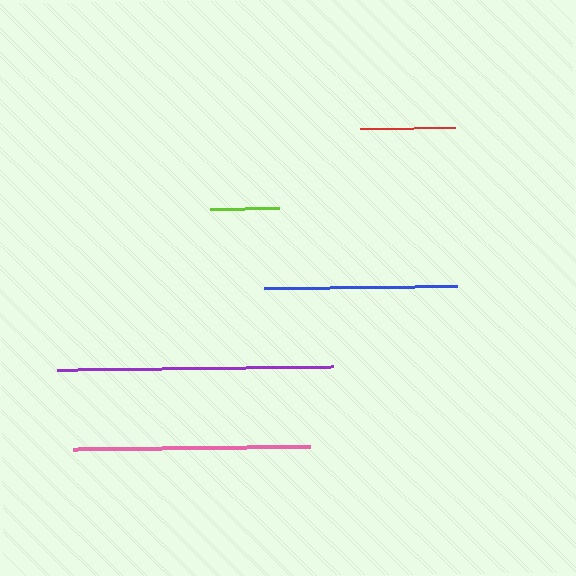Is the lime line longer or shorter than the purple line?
The purple line is longer than the lime line.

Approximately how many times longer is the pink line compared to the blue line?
The pink line is approximately 1.2 times the length of the blue line.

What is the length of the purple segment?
The purple segment is approximately 276 pixels long.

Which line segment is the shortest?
The lime line is the shortest at approximately 69 pixels.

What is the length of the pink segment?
The pink segment is approximately 237 pixels long.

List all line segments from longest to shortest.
From longest to shortest: purple, pink, blue, red, lime.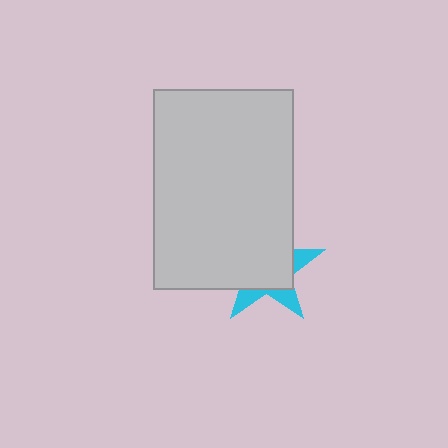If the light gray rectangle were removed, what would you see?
You would see the complete cyan star.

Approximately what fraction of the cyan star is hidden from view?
Roughly 69% of the cyan star is hidden behind the light gray rectangle.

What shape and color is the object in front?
The object in front is a light gray rectangle.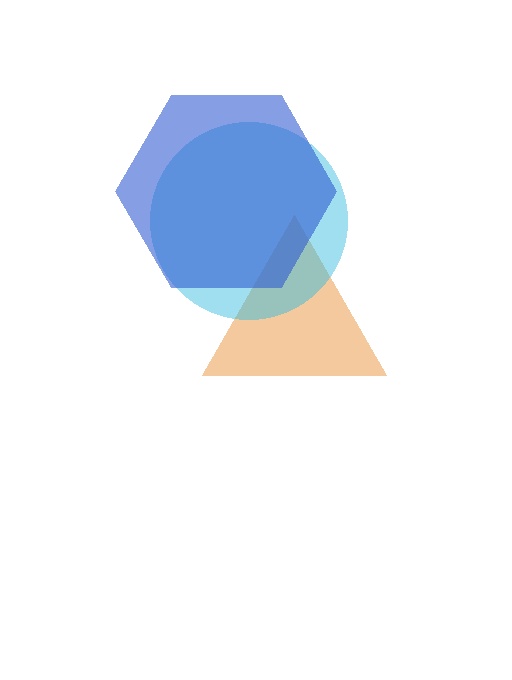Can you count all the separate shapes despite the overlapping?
Yes, there are 3 separate shapes.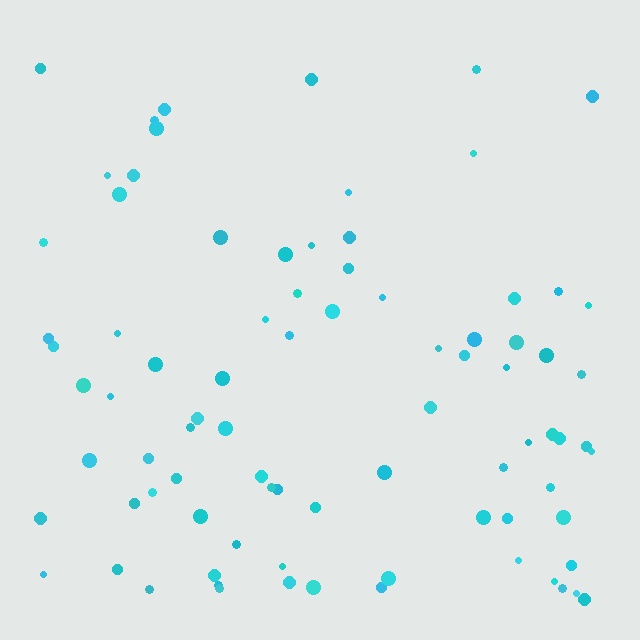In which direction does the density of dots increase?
From top to bottom, with the bottom side densest.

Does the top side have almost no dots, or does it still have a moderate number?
Still a moderate number, just noticeably fewer than the bottom.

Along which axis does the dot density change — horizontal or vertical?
Vertical.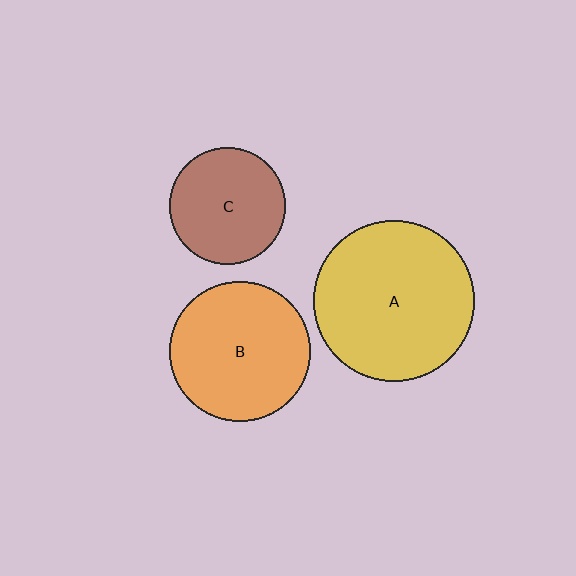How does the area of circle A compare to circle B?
Approximately 1.3 times.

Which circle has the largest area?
Circle A (yellow).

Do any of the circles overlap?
No, none of the circles overlap.